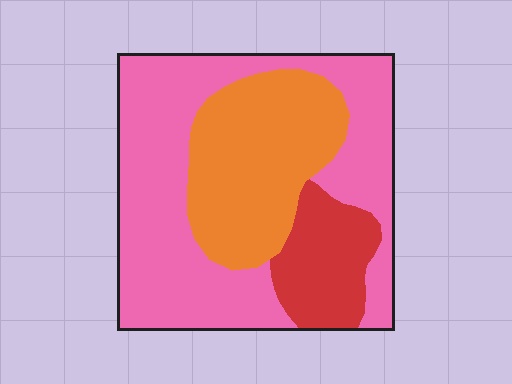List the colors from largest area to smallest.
From largest to smallest: pink, orange, red.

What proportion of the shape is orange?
Orange takes up between a sixth and a third of the shape.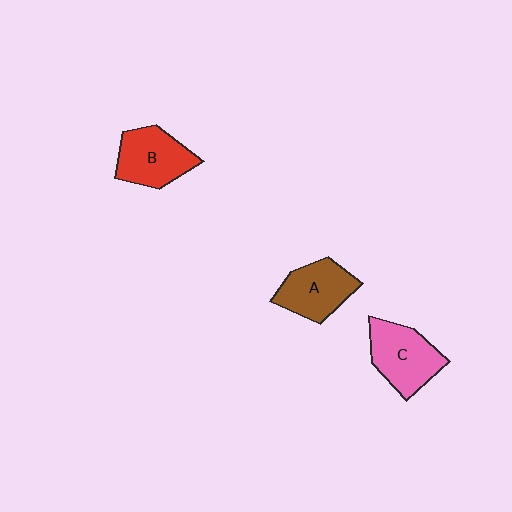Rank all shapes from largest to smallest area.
From largest to smallest: C (pink), B (red), A (brown).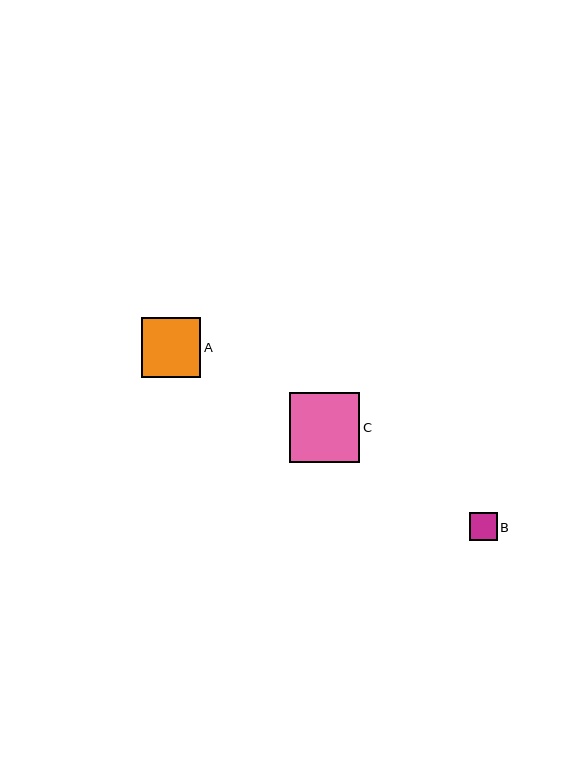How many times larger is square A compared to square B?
Square A is approximately 2.1 times the size of square B.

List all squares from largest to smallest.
From largest to smallest: C, A, B.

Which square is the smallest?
Square B is the smallest with a size of approximately 28 pixels.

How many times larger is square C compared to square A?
Square C is approximately 1.2 times the size of square A.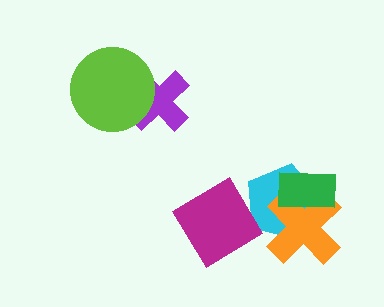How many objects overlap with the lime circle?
1 object overlaps with the lime circle.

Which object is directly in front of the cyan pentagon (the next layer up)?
The orange cross is directly in front of the cyan pentagon.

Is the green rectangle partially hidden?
No, no other shape covers it.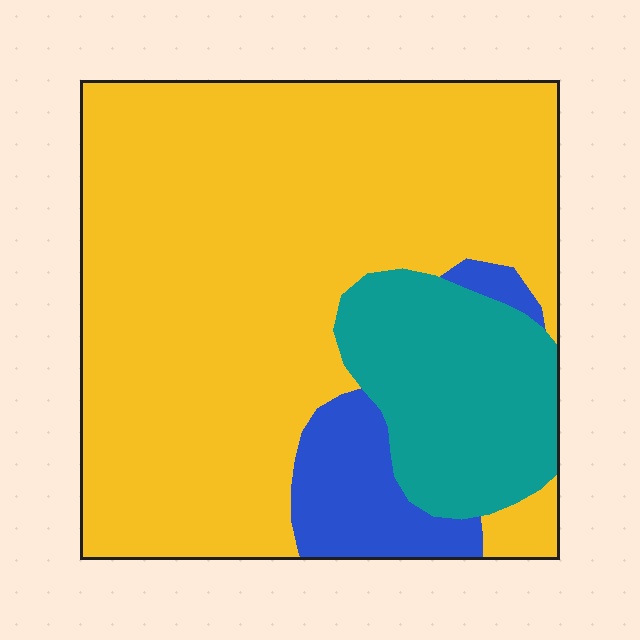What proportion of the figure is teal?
Teal covers around 20% of the figure.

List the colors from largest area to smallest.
From largest to smallest: yellow, teal, blue.